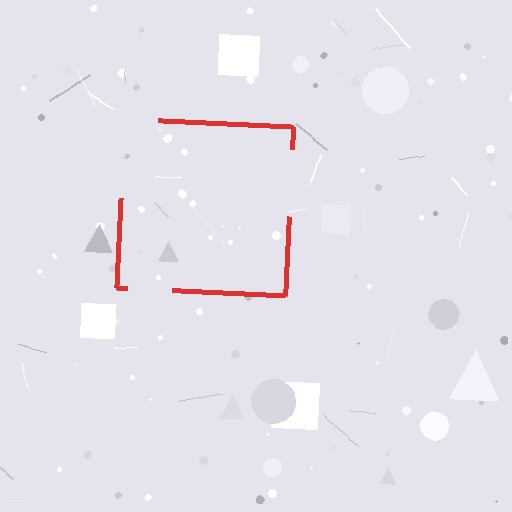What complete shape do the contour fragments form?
The contour fragments form a square.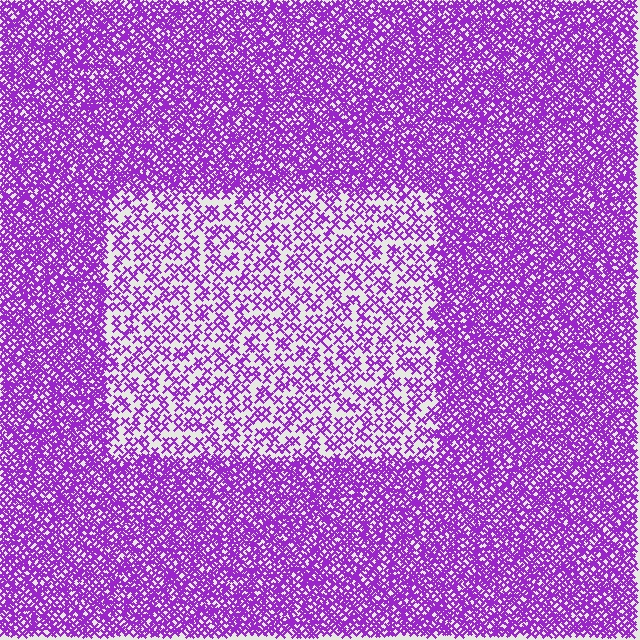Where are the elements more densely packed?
The elements are more densely packed outside the rectangle boundary.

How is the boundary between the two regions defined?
The boundary is defined by a change in element density (approximately 2.3x ratio). All elements are the same color, size, and shape.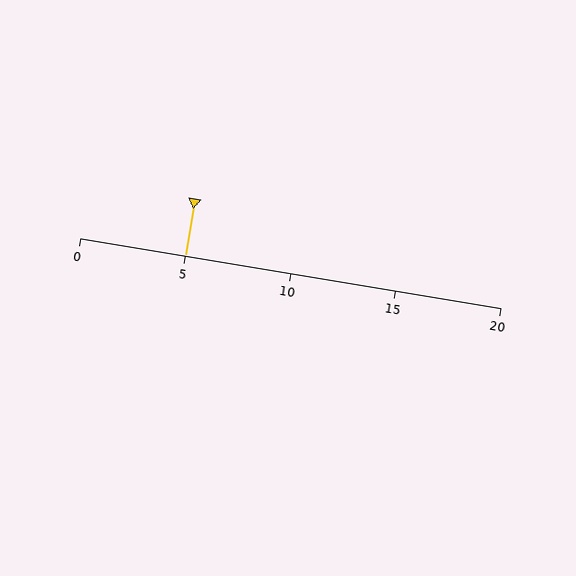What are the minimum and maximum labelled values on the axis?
The axis runs from 0 to 20.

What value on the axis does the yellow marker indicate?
The marker indicates approximately 5.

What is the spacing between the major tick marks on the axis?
The major ticks are spaced 5 apart.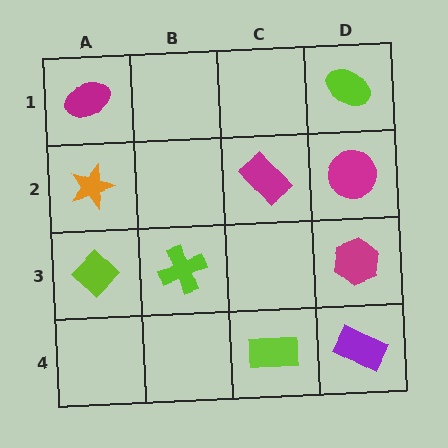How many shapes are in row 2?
3 shapes.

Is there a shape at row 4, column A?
No, that cell is empty.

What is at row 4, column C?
A lime rectangle.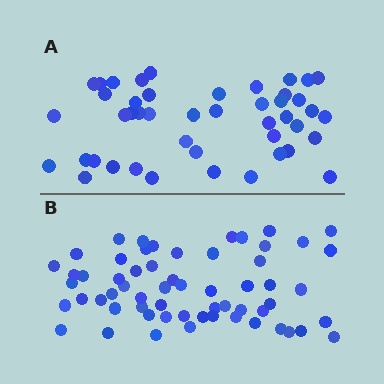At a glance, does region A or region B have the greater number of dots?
Region B (the bottom region) has more dots.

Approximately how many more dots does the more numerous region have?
Region B has approximately 15 more dots than region A.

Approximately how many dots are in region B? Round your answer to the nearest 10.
About 60 dots.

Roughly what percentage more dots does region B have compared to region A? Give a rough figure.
About 35% more.